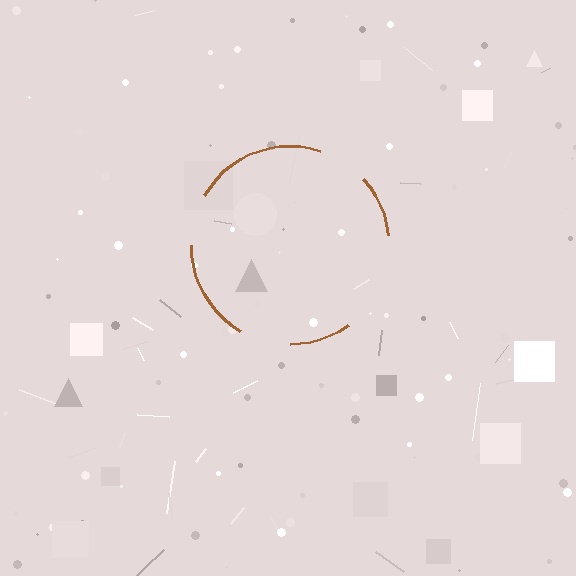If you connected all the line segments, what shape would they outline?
They would outline a circle.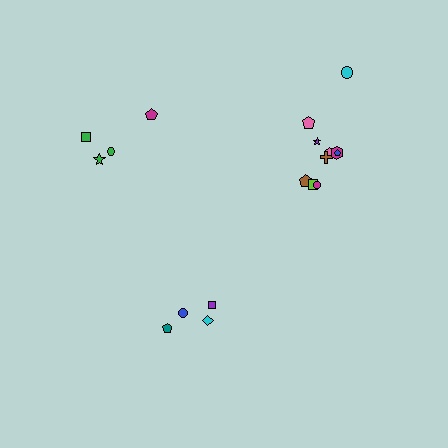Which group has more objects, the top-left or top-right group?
The top-right group.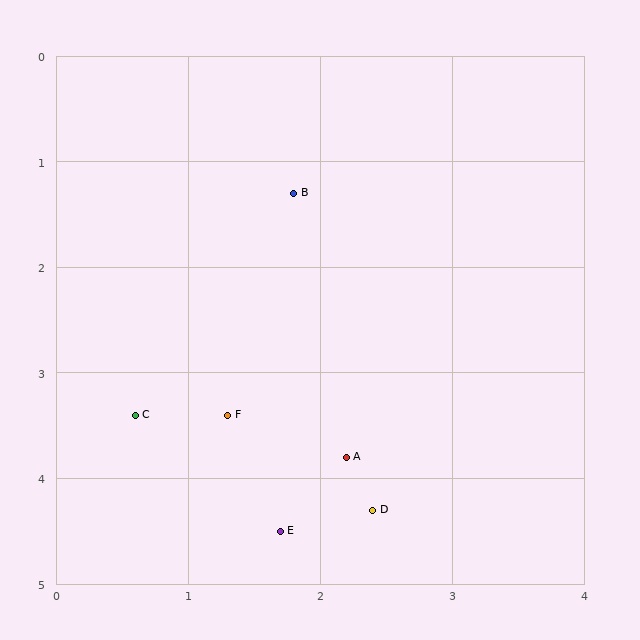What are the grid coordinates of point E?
Point E is at approximately (1.7, 4.5).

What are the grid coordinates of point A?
Point A is at approximately (2.2, 3.8).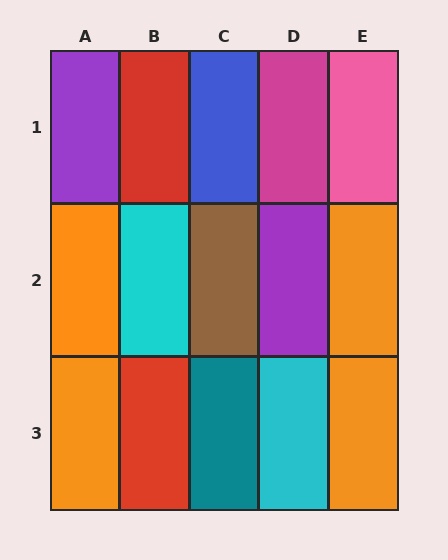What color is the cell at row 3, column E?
Orange.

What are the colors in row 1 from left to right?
Purple, red, blue, magenta, pink.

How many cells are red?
2 cells are red.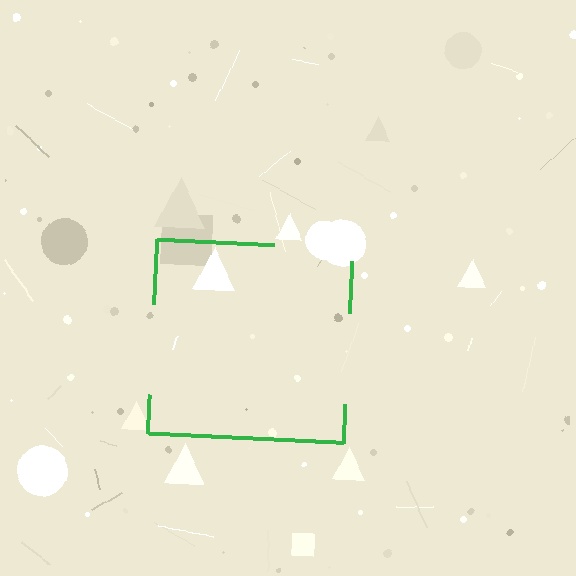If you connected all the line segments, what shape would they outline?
They would outline a square.